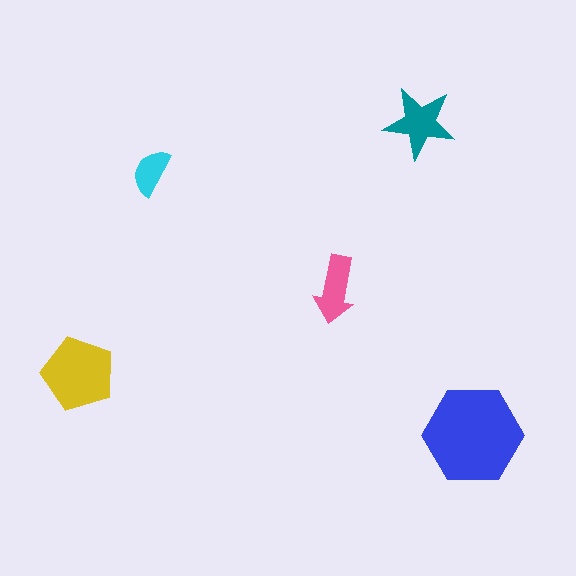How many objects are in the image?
There are 5 objects in the image.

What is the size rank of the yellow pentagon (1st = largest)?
2nd.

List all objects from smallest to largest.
The cyan semicircle, the pink arrow, the teal star, the yellow pentagon, the blue hexagon.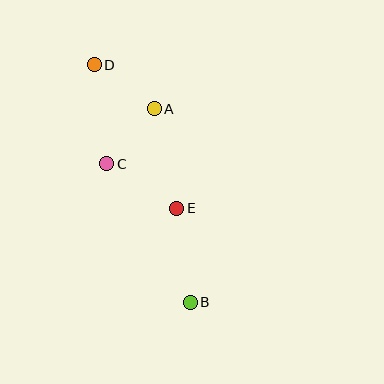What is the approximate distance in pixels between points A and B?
The distance between A and B is approximately 197 pixels.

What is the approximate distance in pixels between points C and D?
The distance between C and D is approximately 100 pixels.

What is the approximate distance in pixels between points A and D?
The distance between A and D is approximately 74 pixels.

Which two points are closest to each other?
Points A and C are closest to each other.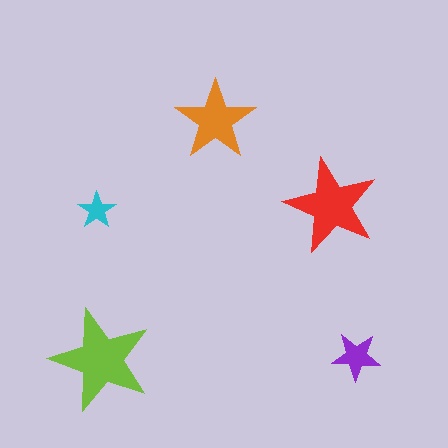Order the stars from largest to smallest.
the lime one, the red one, the orange one, the purple one, the cyan one.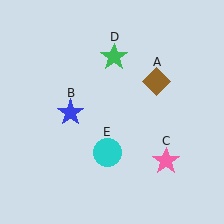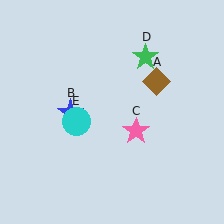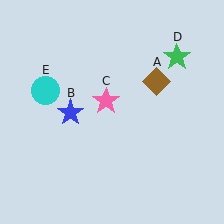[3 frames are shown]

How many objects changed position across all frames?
3 objects changed position: pink star (object C), green star (object D), cyan circle (object E).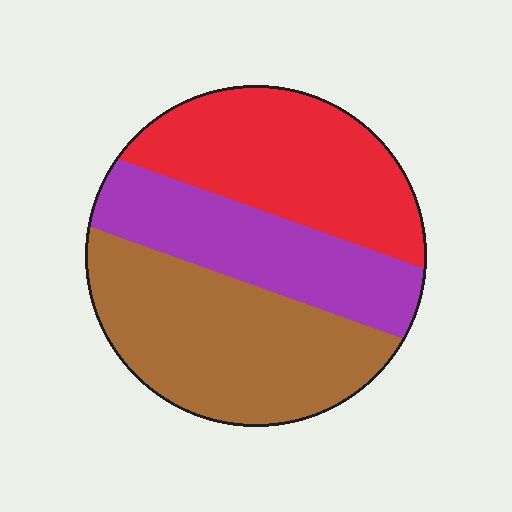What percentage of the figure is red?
Red takes up about one third (1/3) of the figure.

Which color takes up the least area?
Purple, at roughly 25%.